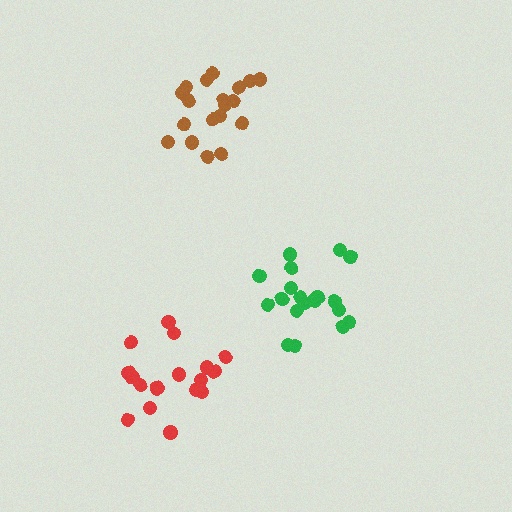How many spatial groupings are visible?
There are 3 spatial groupings.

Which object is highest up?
The brown cluster is topmost.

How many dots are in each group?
Group 1: 19 dots, Group 2: 19 dots, Group 3: 17 dots (55 total).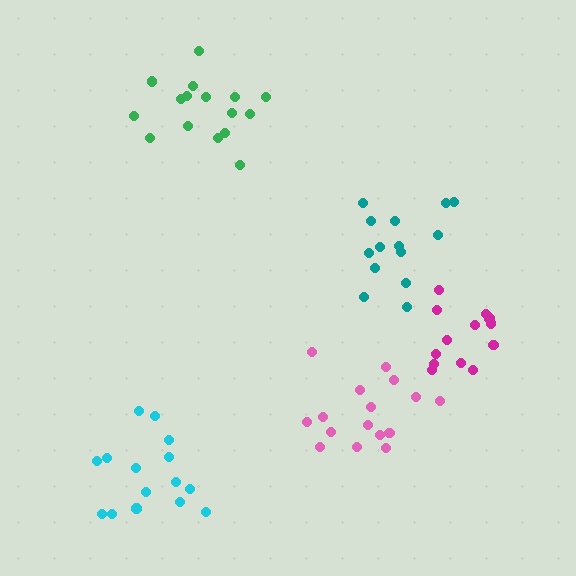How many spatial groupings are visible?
There are 5 spatial groupings.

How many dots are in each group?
Group 1: 16 dots, Group 2: 16 dots, Group 3: 14 dots, Group 4: 15 dots, Group 5: 14 dots (75 total).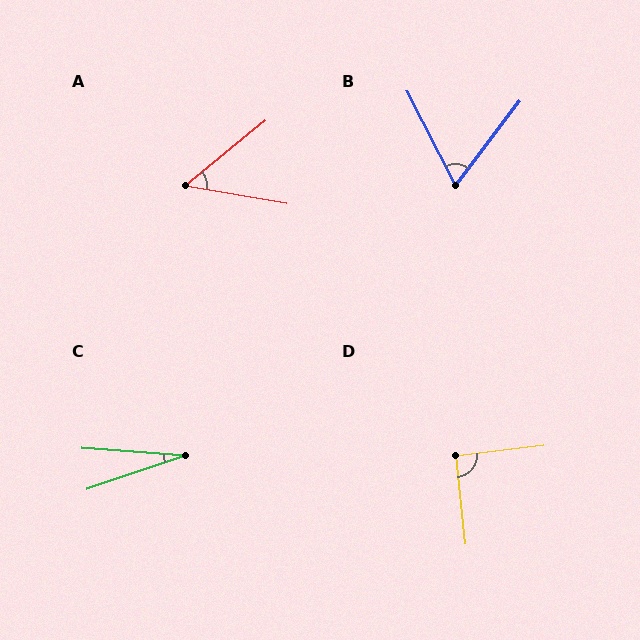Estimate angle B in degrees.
Approximately 64 degrees.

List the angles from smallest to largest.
C (23°), A (49°), B (64°), D (91°).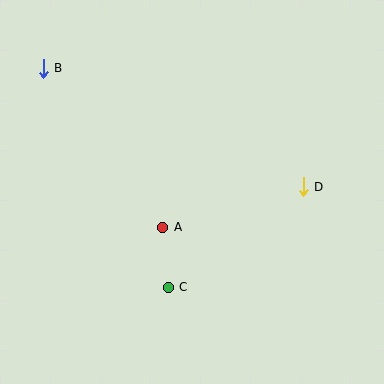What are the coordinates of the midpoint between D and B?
The midpoint between D and B is at (173, 128).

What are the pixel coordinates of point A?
Point A is at (163, 227).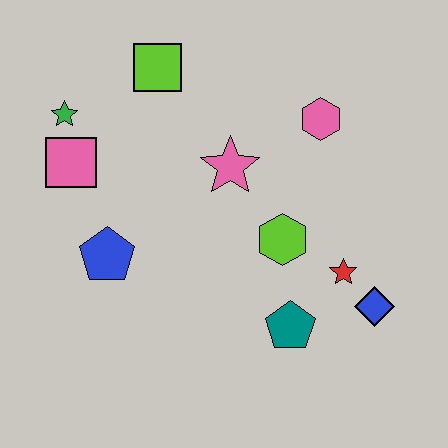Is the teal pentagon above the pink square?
No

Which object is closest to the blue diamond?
The red star is closest to the blue diamond.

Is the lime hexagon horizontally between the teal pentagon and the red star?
No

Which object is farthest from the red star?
The green star is farthest from the red star.